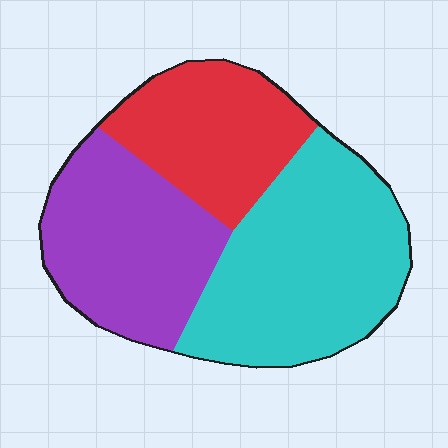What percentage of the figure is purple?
Purple covers around 30% of the figure.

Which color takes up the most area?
Cyan, at roughly 40%.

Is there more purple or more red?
Purple.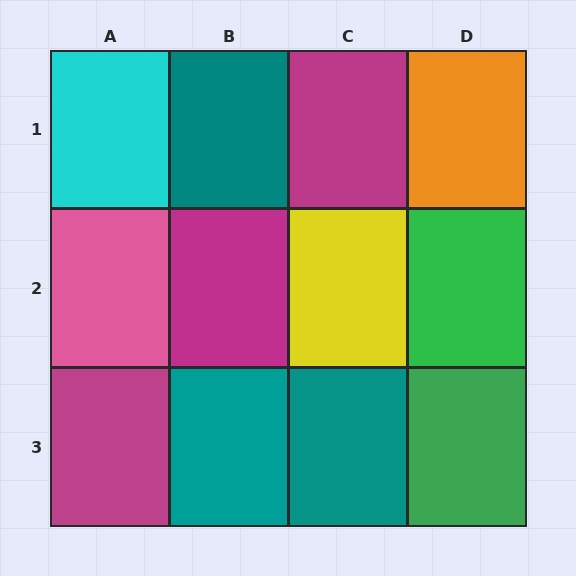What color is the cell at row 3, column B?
Teal.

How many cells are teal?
3 cells are teal.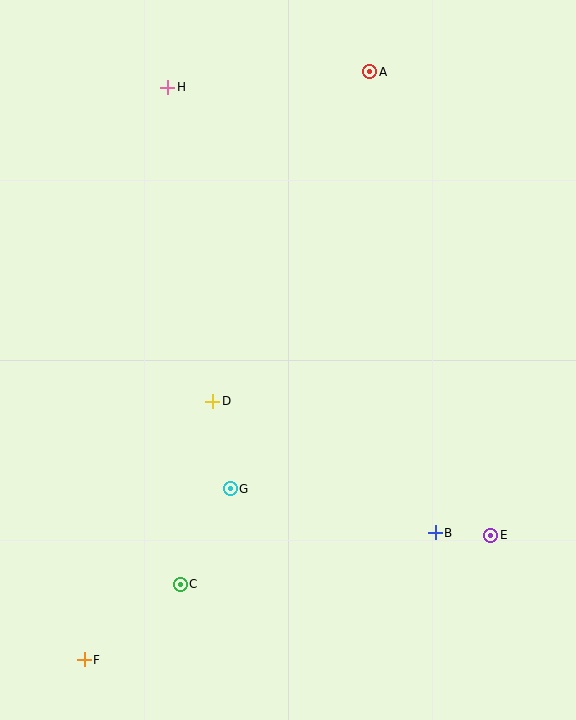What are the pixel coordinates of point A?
Point A is at (370, 72).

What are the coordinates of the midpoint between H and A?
The midpoint between H and A is at (269, 79).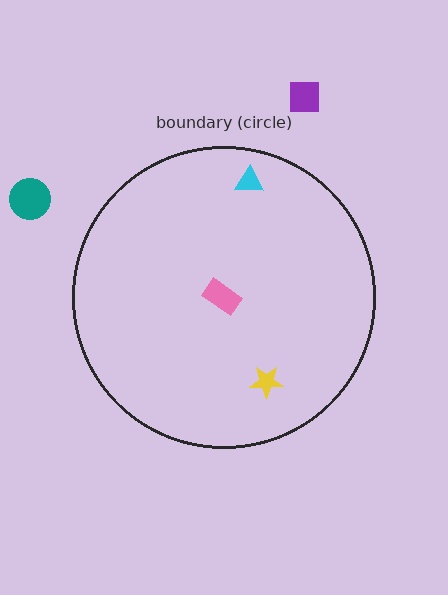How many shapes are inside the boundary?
3 inside, 2 outside.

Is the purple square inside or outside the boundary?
Outside.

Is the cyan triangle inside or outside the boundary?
Inside.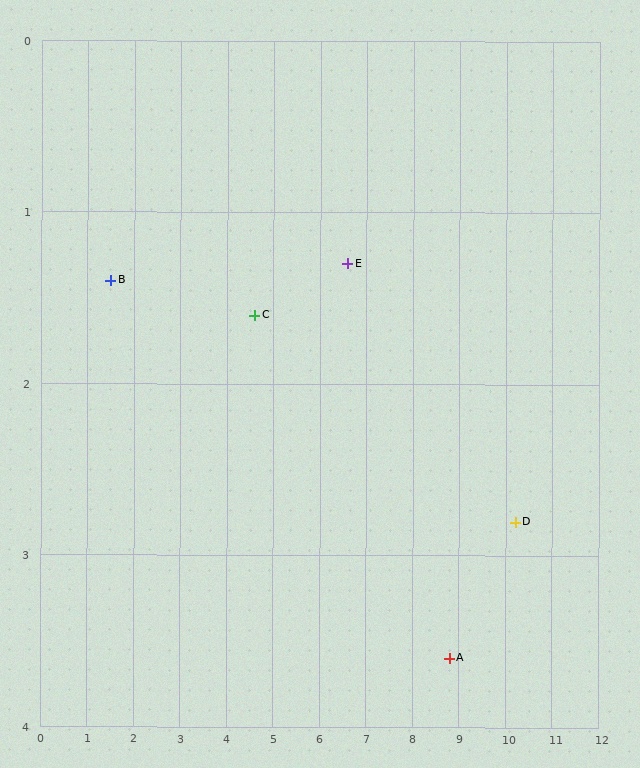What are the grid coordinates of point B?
Point B is at approximately (1.5, 1.4).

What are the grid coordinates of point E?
Point E is at approximately (6.6, 1.3).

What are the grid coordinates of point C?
Point C is at approximately (4.6, 1.6).